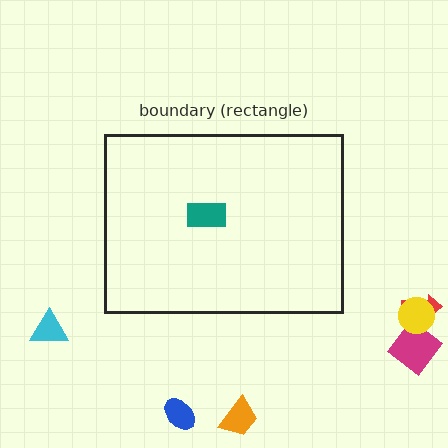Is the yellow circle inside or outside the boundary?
Outside.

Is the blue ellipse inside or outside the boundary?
Outside.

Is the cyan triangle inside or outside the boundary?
Outside.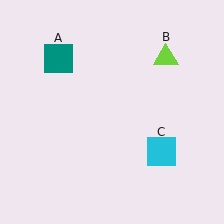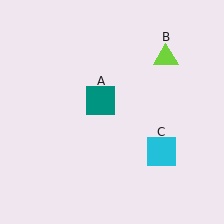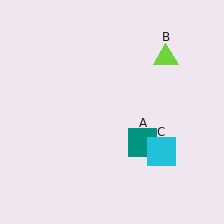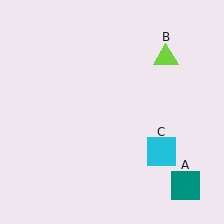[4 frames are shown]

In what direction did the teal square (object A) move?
The teal square (object A) moved down and to the right.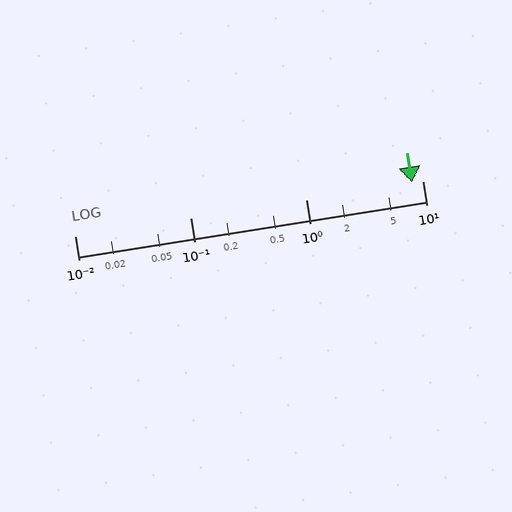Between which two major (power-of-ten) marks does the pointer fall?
The pointer is between 1 and 10.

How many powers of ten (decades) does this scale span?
The scale spans 3 decades, from 0.01 to 10.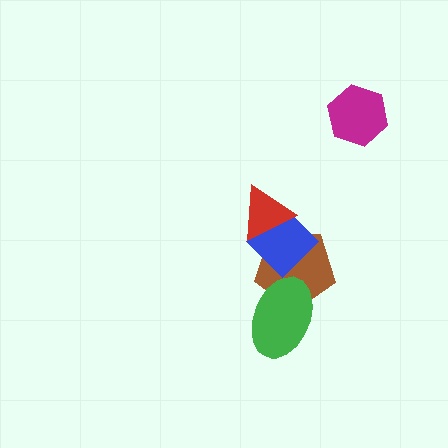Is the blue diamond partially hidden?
Yes, it is partially covered by another shape.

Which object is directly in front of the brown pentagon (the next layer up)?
The green ellipse is directly in front of the brown pentagon.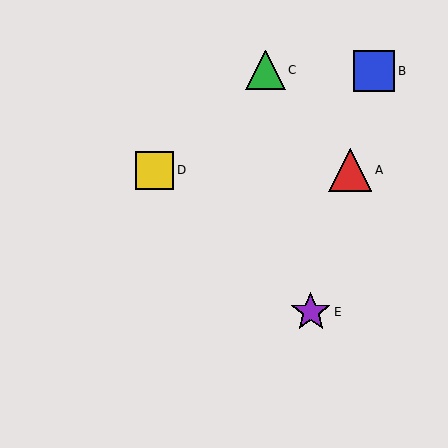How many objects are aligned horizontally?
2 objects (A, D) are aligned horizontally.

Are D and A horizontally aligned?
Yes, both are at y≈170.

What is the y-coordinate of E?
Object E is at y≈312.